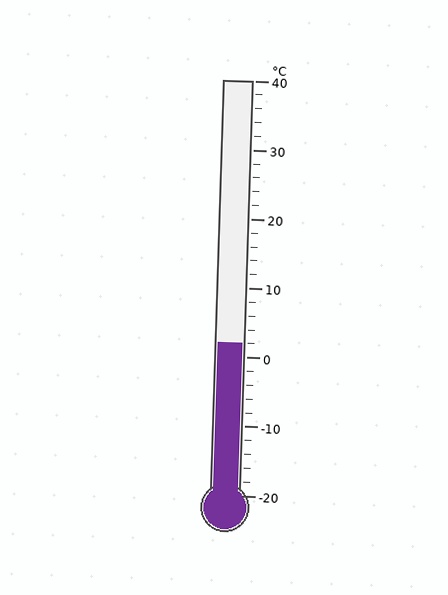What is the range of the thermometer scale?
The thermometer scale ranges from -20°C to 40°C.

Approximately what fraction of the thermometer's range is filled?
The thermometer is filled to approximately 35% of its range.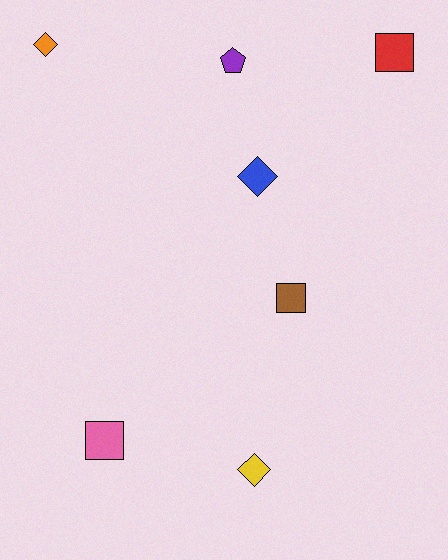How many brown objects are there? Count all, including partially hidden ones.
There is 1 brown object.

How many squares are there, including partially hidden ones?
There are 3 squares.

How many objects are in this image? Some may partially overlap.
There are 7 objects.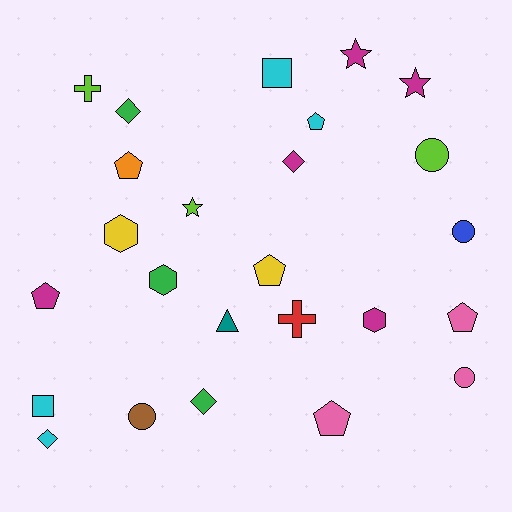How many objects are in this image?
There are 25 objects.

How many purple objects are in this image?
There are no purple objects.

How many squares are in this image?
There are 2 squares.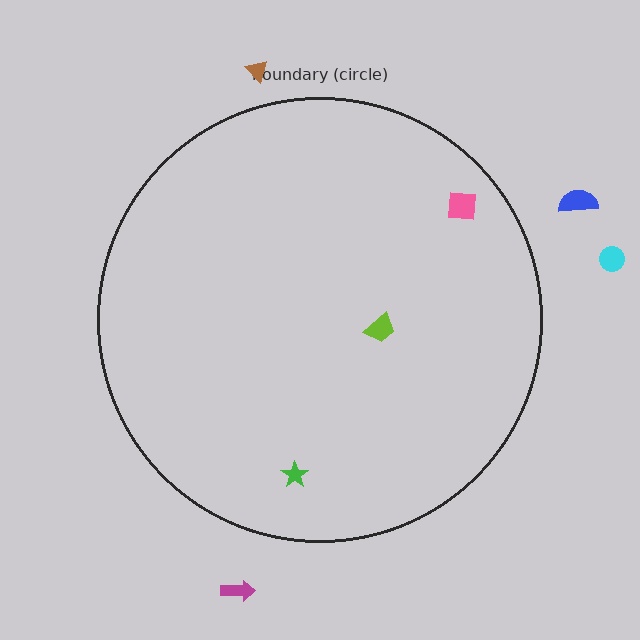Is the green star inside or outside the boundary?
Inside.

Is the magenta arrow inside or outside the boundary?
Outside.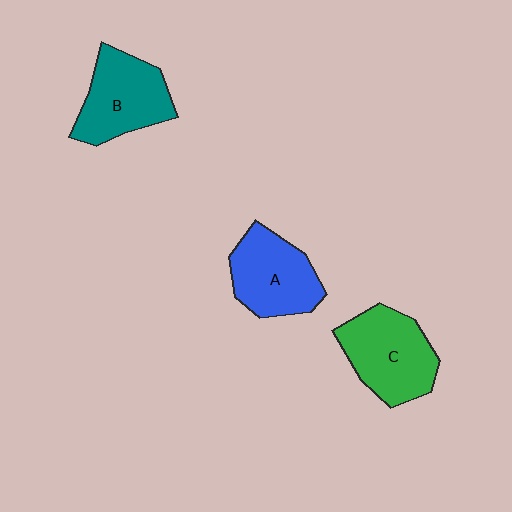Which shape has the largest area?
Shape C (green).